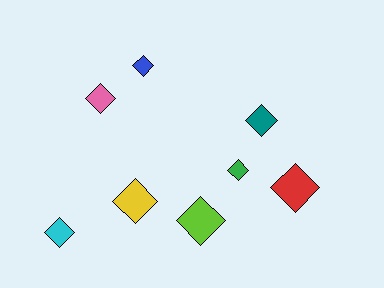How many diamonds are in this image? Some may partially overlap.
There are 8 diamonds.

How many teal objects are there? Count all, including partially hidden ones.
There is 1 teal object.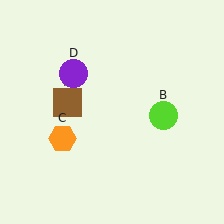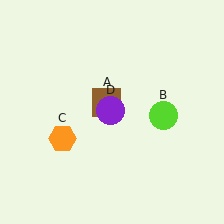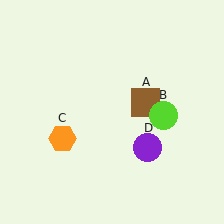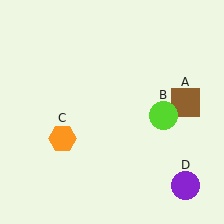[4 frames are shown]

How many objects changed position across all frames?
2 objects changed position: brown square (object A), purple circle (object D).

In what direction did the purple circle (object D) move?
The purple circle (object D) moved down and to the right.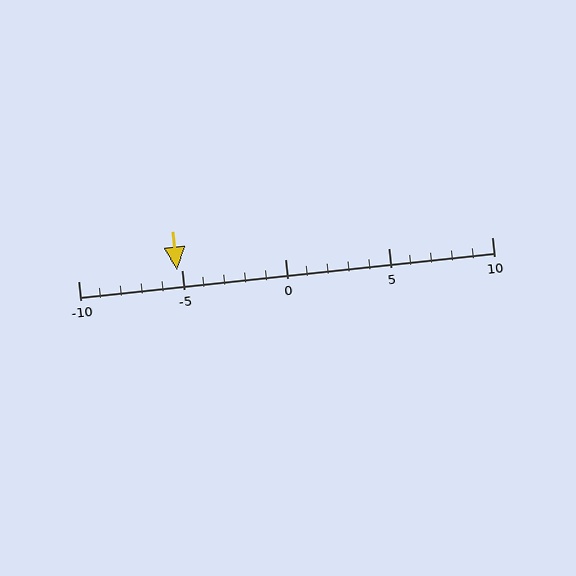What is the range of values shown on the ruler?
The ruler shows values from -10 to 10.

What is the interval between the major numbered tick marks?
The major tick marks are spaced 5 units apart.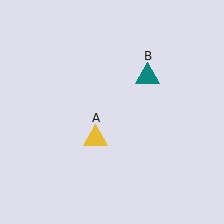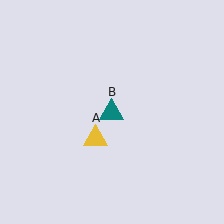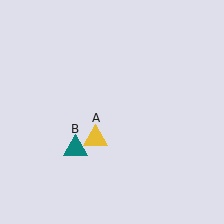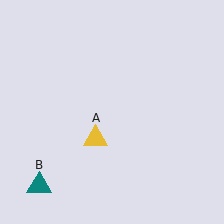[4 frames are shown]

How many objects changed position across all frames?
1 object changed position: teal triangle (object B).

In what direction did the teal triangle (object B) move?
The teal triangle (object B) moved down and to the left.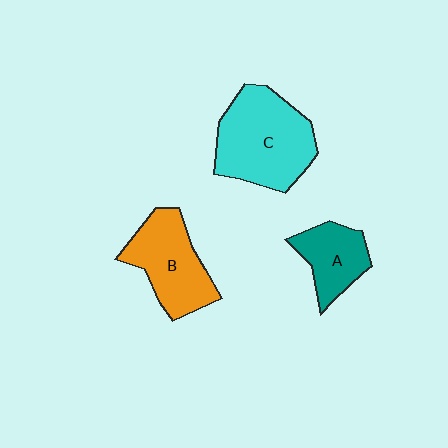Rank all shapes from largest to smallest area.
From largest to smallest: C (cyan), B (orange), A (teal).